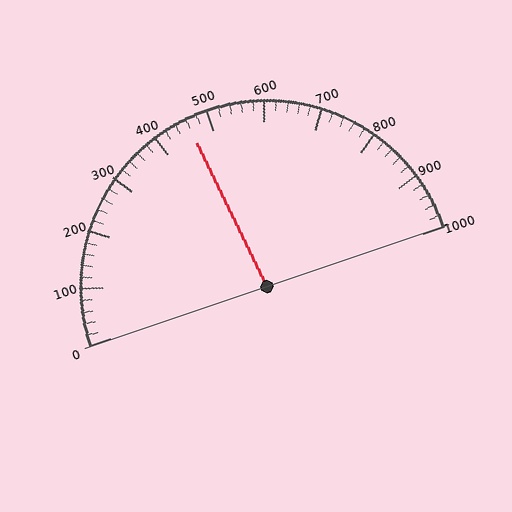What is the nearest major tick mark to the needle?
The nearest major tick mark is 500.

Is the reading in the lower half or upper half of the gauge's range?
The reading is in the lower half of the range (0 to 1000).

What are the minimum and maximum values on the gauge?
The gauge ranges from 0 to 1000.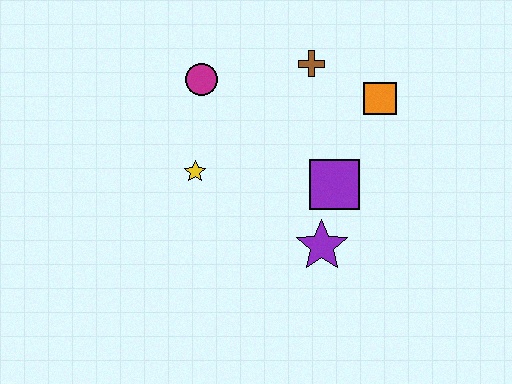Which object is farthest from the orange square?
The yellow star is farthest from the orange square.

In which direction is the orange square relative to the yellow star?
The orange square is to the right of the yellow star.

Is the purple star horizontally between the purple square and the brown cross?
Yes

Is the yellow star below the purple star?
No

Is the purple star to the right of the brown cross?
Yes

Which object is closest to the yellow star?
The magenta circle is closest to the yellow star.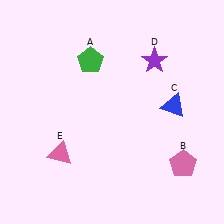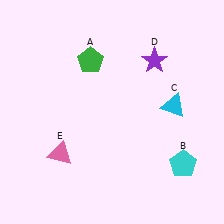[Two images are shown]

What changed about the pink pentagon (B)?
In Image 1, B is pink. In Image 2, it changed to cyan.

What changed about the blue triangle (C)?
In Image 1, C is blue. In Image 2, it changed to cyan.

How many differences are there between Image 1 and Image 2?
There are 2 differences between the two images.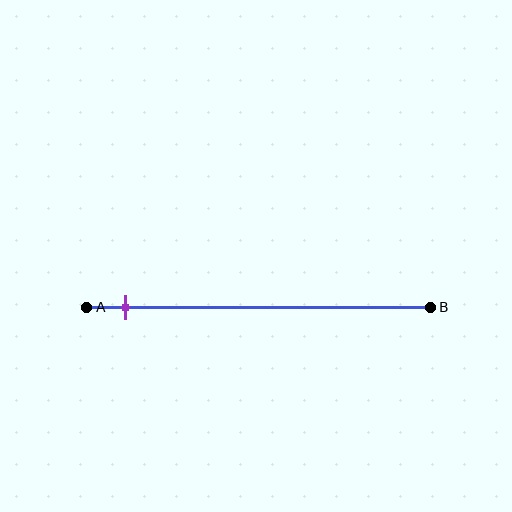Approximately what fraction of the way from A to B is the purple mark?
The purple mark is approximately 10% of the way from A to B.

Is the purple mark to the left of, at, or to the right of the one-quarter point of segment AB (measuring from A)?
The purple mark is to the left of the one-quarter point of segment AB.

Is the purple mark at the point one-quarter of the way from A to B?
No, the mark is at about 10% from A, not at the 25% one-quarter point.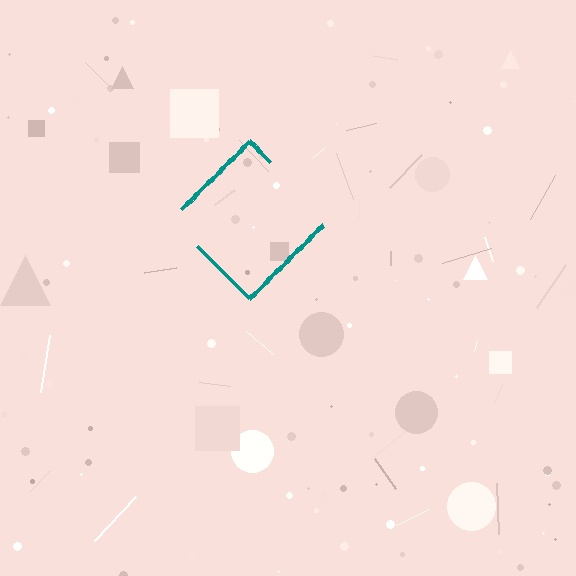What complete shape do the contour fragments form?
The contour fragments form a diamond.